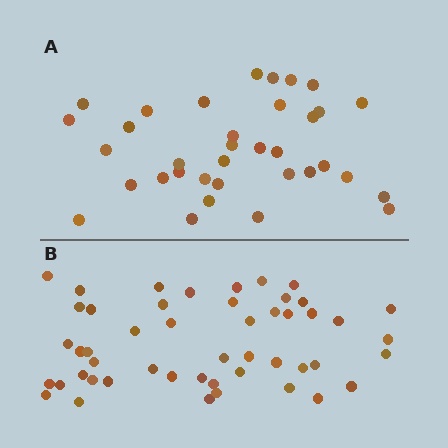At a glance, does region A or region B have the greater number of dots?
Region B (the bottom region) has more dots.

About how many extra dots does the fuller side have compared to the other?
Region B has approximately 15 more dots than region A.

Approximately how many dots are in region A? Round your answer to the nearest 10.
About 40 dots. (The exact count is 35, which rounds to 40.)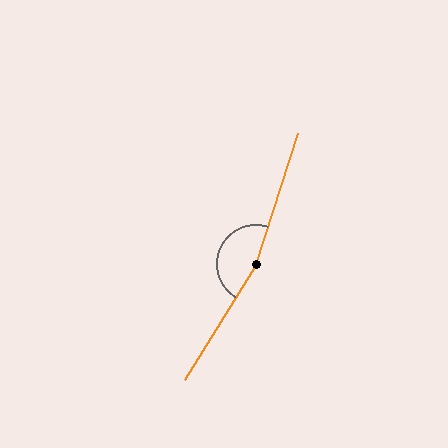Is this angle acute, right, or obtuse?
It is obtuse.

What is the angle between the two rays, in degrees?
Approximately 167 degrees.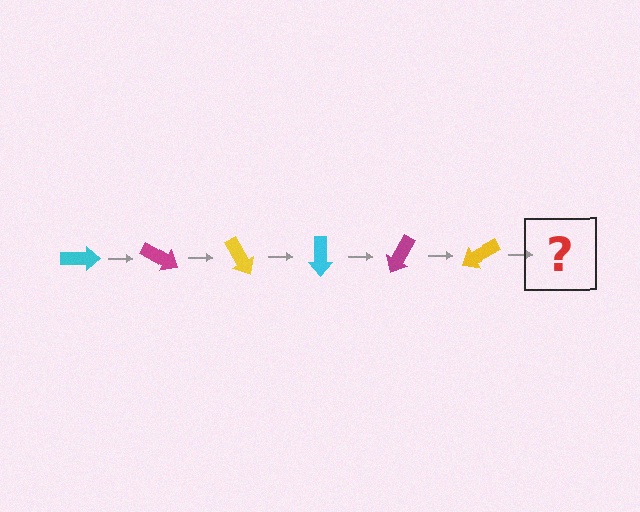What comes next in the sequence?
The next element should be a cyan arrow, rotated 180 degrees from the start.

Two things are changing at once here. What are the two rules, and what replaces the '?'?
The two rules are that it rotates 30 degrees each step and the color cycles through cyan, magenta, and yellow. The '?' should be a cyan arrow, rotated 180 degrees from the start.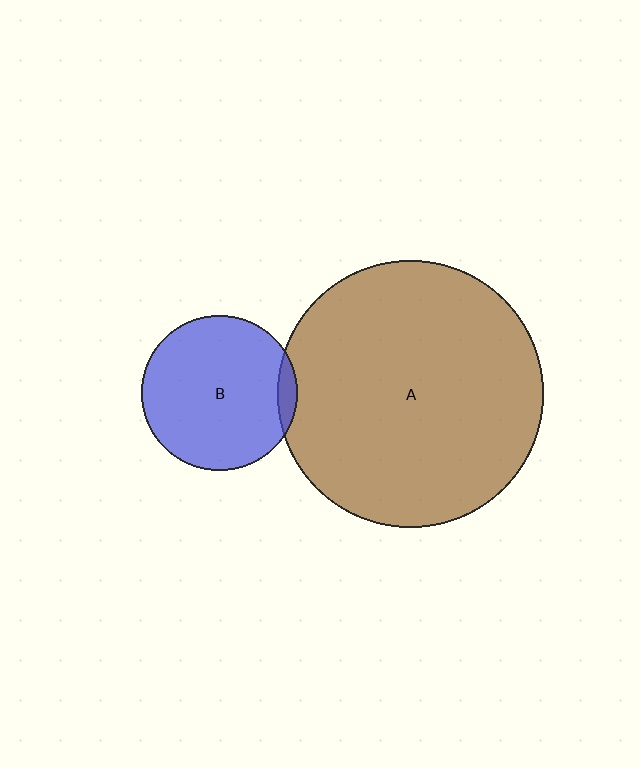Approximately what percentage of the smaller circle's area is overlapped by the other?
Approximately 5%.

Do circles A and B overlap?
Yes.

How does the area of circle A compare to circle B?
Approximately 2.9 times.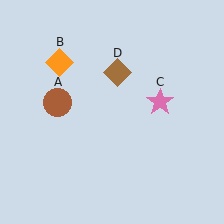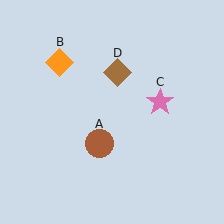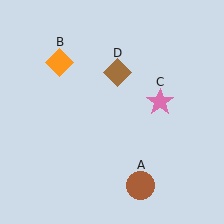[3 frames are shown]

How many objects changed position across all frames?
1 object changed position: brown circle (object A).